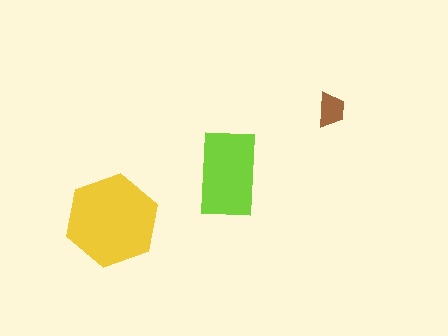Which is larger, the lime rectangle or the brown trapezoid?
The lime rectangle.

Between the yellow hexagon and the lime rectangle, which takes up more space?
The yellow hexagon.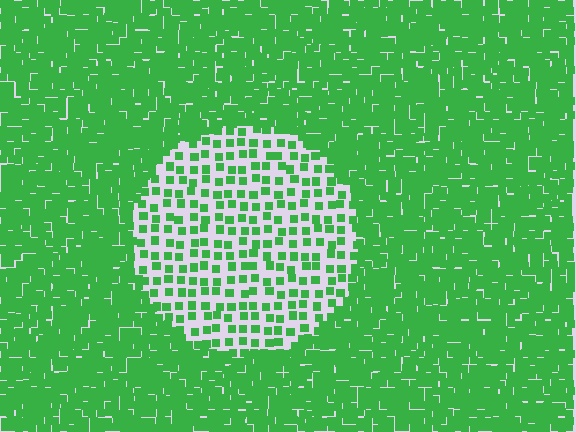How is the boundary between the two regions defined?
The boundary is defined by a change in element density (approximately 2.8x ratio). All elements are the same color, size, and shape.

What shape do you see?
I see a circle.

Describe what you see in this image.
The image contains small green elements arranged at two different densities. A circle-shaped region is visible where the elements are less densely packed than the surrounding area.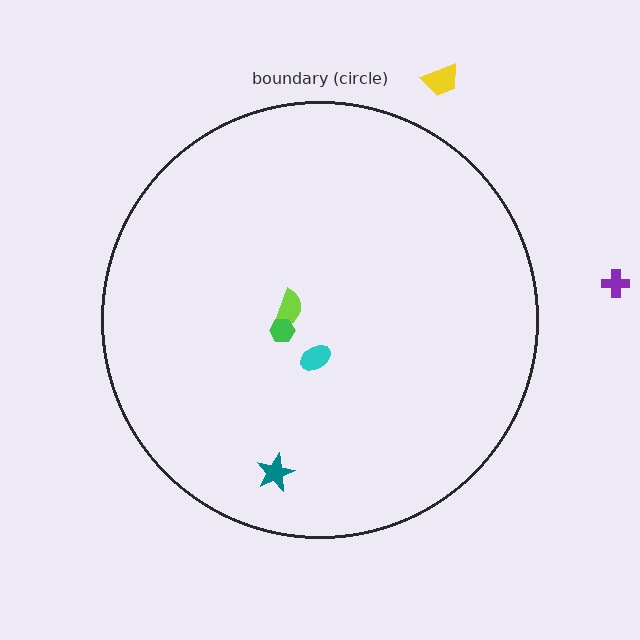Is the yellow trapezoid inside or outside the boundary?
Outside.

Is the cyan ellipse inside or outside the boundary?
Inside.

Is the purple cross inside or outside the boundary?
Outside.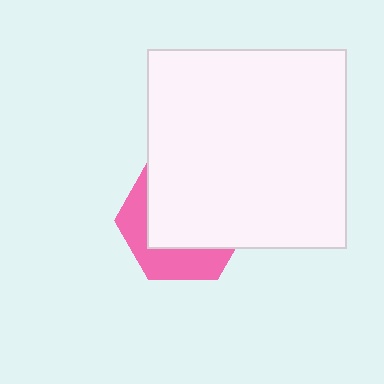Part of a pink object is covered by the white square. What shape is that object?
It is a hexagon.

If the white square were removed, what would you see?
You would see the complete pink hexagon.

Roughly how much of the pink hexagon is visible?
A small part of it is visible (roughly 35%).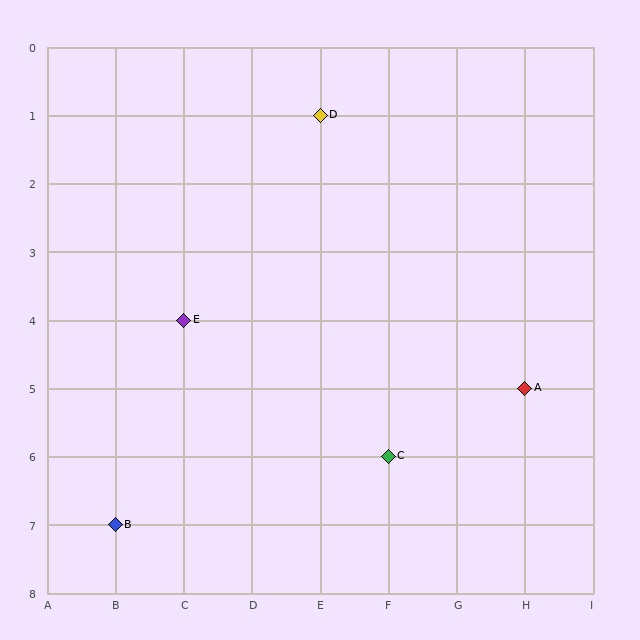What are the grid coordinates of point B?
Point B is at grid coordinates (B, 7).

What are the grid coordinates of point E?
Point E is at grid coordinates (C, 4).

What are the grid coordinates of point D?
Point D is at grid coordinates (E, 1).